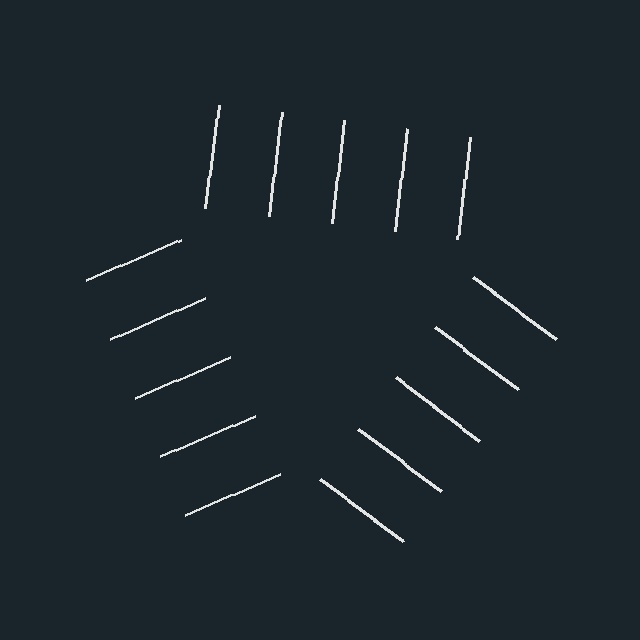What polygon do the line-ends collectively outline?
An illusory triangle — the line segments terminate on its edges but no continuous stroke is drawn.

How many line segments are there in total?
15 — 5 along each of the 3 edges.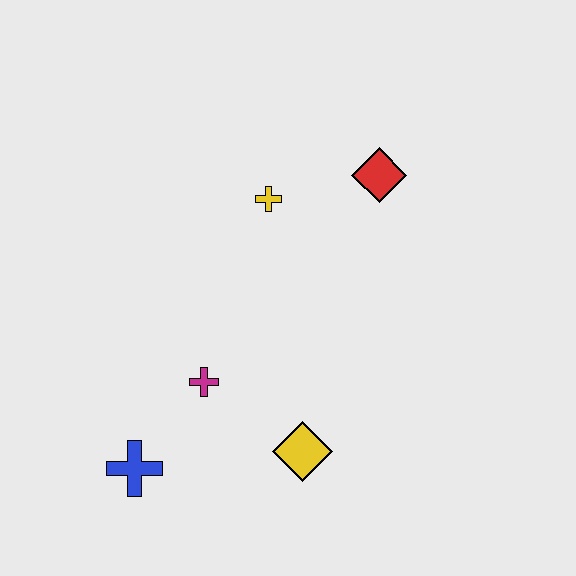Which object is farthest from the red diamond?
The blue cross is farthest from the red diamond.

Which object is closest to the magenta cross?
The blue cross is closest to the magenta cross.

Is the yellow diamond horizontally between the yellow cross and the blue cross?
No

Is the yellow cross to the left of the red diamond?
Yes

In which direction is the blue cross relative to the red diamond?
The blue cross is below the red diamond.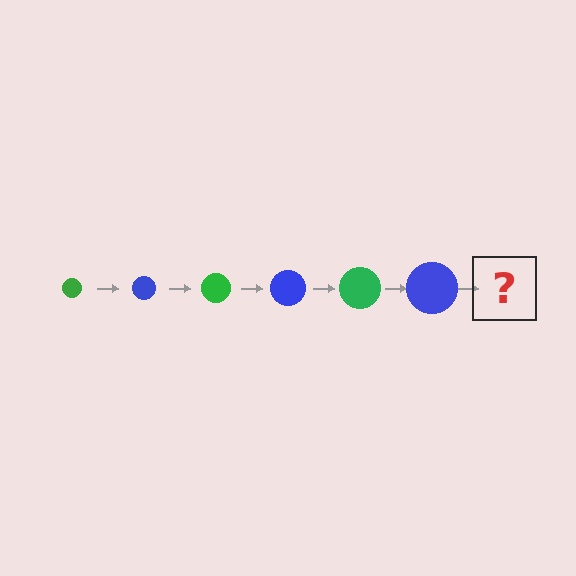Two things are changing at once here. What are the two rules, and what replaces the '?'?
The two rules are that the circle grows larger each step and the color cycles through green and blue. The '?' should be a green circle, larger than the previous one.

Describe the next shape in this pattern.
It should be a green circle, larger than the previous one.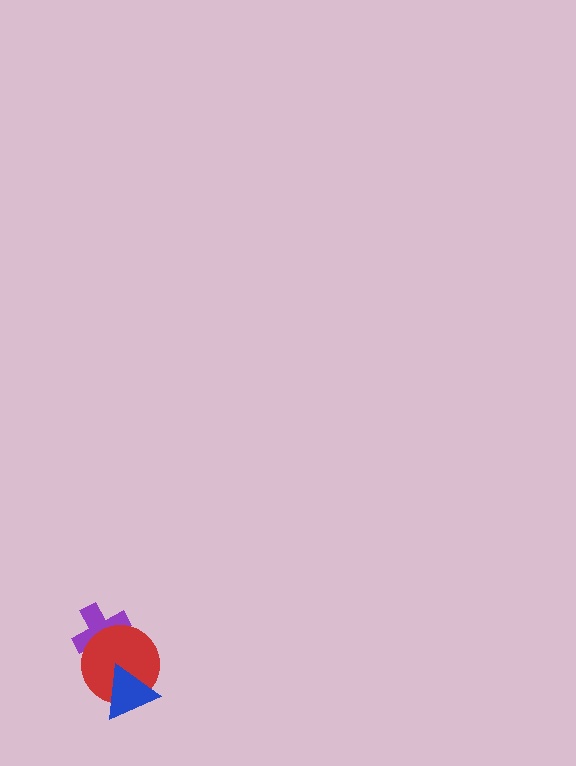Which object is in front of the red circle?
The blue triangle is in front of the red circle.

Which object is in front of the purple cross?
The red circle is in front of the purple cross.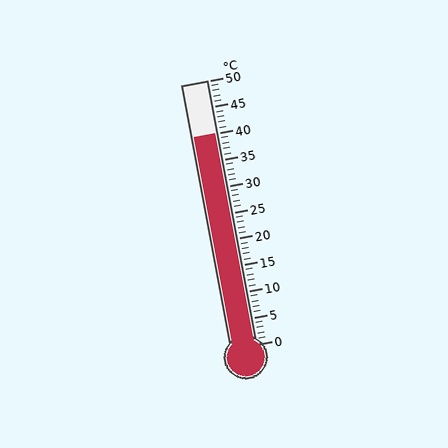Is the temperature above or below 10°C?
The temperature is above 10°C.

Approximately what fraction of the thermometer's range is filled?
The thermometer is filled to approximately 80% of its range.